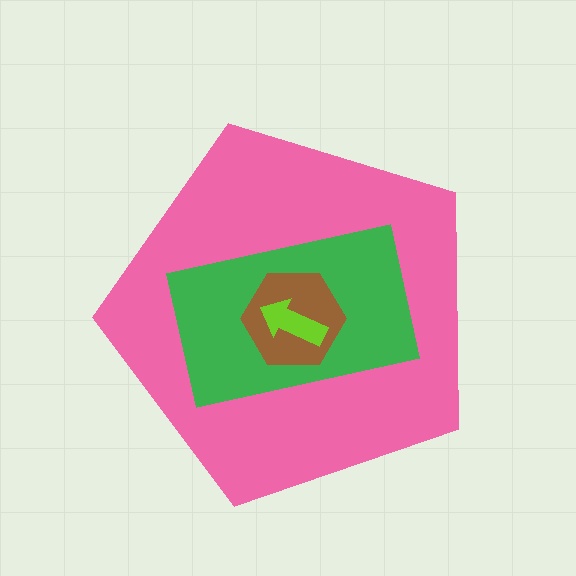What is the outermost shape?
The pink pentagon.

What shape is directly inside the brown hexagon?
The lime arrow.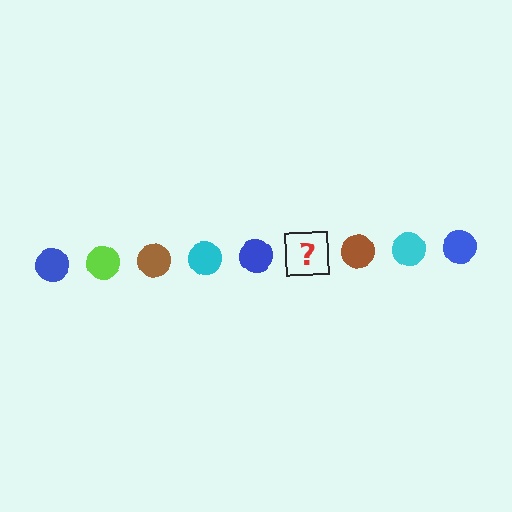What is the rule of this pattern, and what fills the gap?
The rule is that the pattern cycles through blue, lime, brown, cyan circles. The gap should be filled with a lime circle.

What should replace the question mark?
The question mark should be replaced with a lime circle.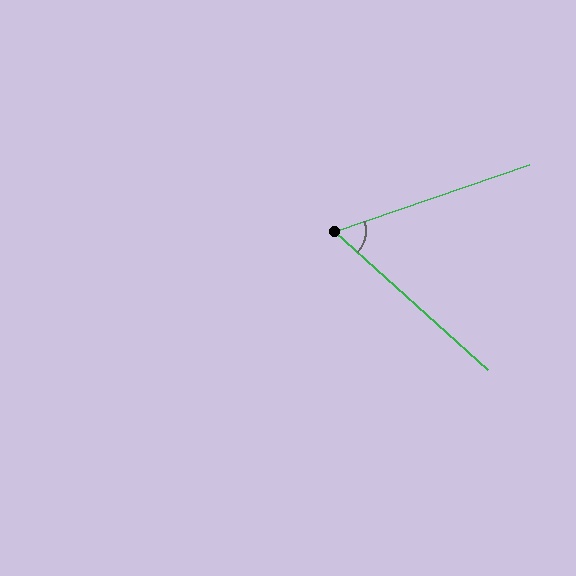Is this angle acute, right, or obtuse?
It is acute.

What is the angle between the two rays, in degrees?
Approximately 61 degrees.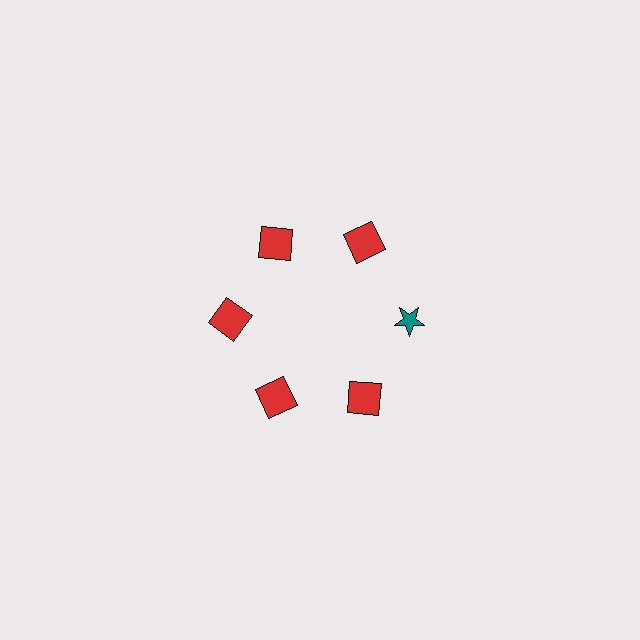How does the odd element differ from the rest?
It differs in both color (teal instead of red) and shape (star instead of square).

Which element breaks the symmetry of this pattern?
The teal star at roughly the 3 o'clock position breaks the symmetry. All other shapes are red squares.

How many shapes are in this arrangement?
There are 6 shapes arranged in a ring pattern.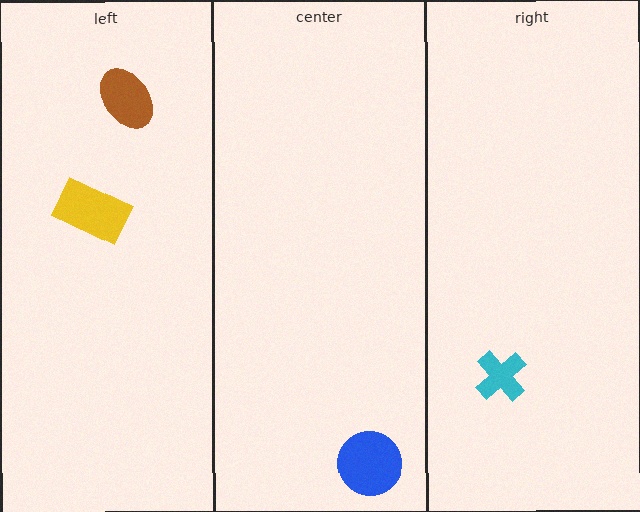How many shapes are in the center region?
1.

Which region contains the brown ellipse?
The left region.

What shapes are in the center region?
The blue circle.